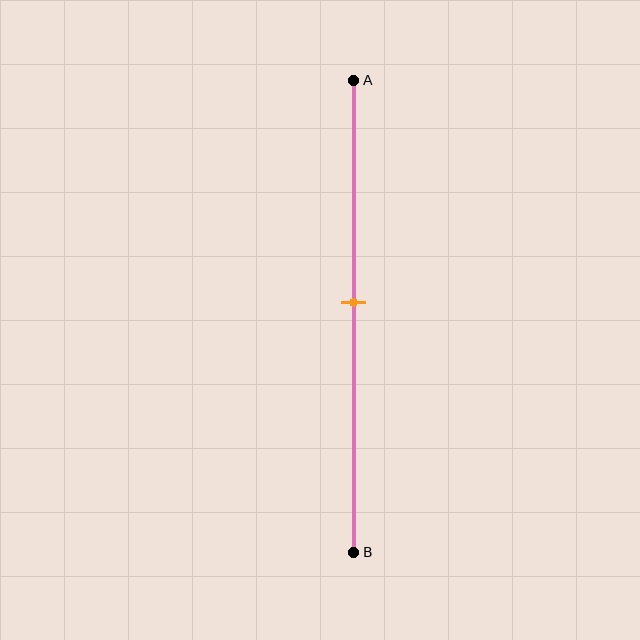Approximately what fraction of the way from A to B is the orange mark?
The orange mark is approximately 45% of the way from A to B.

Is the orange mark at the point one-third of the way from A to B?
No, the mark is at about 45% from A, not at the 33% one-third point.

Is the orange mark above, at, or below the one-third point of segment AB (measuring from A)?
The orange mark is below the one-third point of segment AB.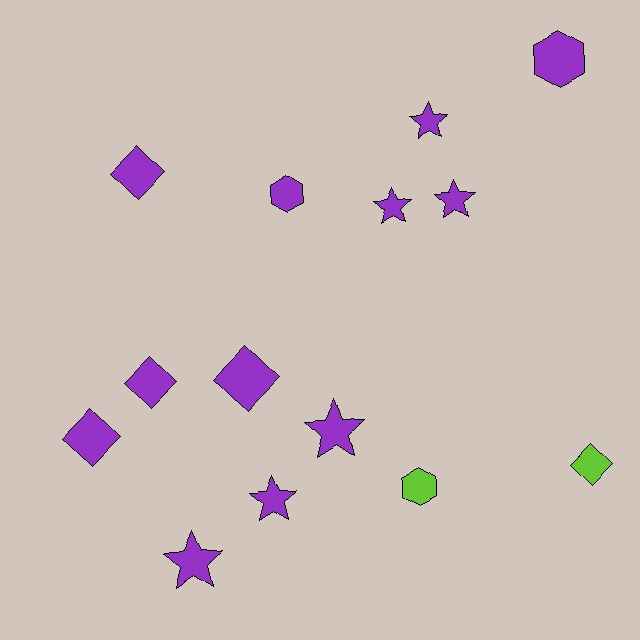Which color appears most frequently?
Purple, with 12 objects.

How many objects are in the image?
There are 14 objects.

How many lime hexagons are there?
There is 1 lime hexagon.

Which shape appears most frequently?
Star, with 6 objects.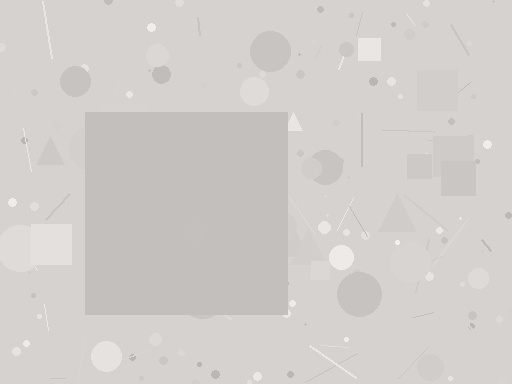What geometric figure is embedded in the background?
A square is embedded in the background.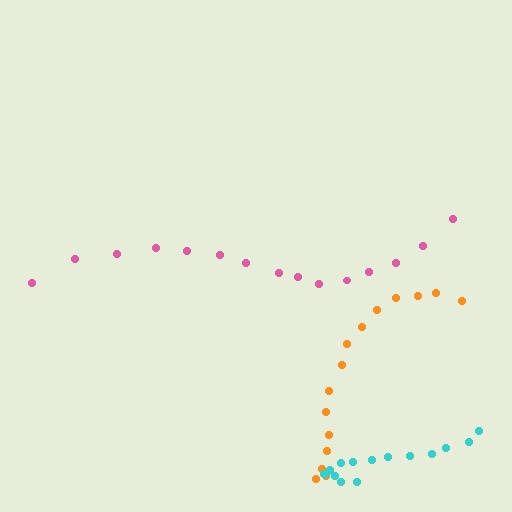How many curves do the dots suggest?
There are 3 distinct paths.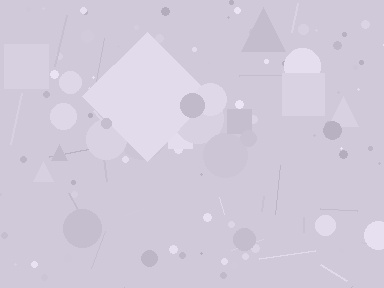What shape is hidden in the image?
A diamond is hidden in the image.